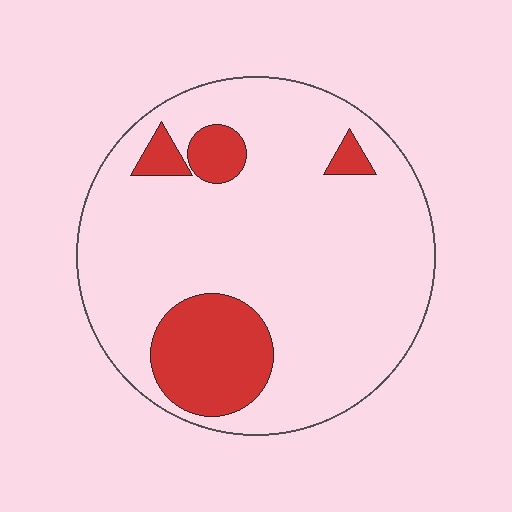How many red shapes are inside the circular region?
4.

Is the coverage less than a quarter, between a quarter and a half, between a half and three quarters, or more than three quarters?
Less than a quarter.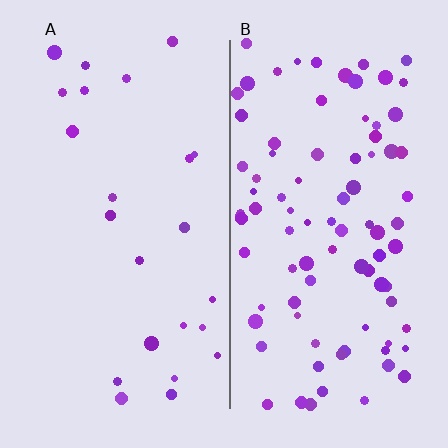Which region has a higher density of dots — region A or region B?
B (the right).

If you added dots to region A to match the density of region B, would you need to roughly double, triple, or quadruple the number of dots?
Approximately quadruple.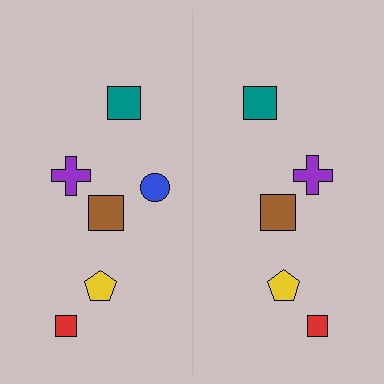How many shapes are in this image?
There are 11 shapes in this image.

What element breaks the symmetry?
A blue circle is missing from the right side.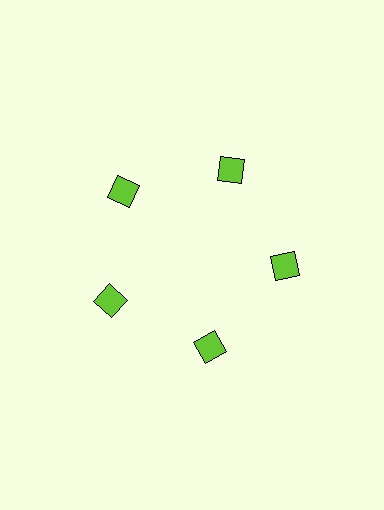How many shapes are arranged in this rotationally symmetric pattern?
There are 5 shapes, arranged in 5 groups of 1.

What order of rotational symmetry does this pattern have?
This pattern has 5-fold rotational symmetry.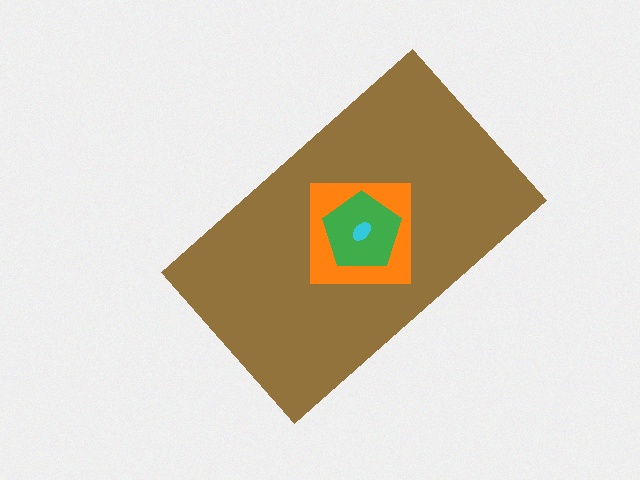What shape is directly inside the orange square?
The green pentagon.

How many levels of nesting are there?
4.